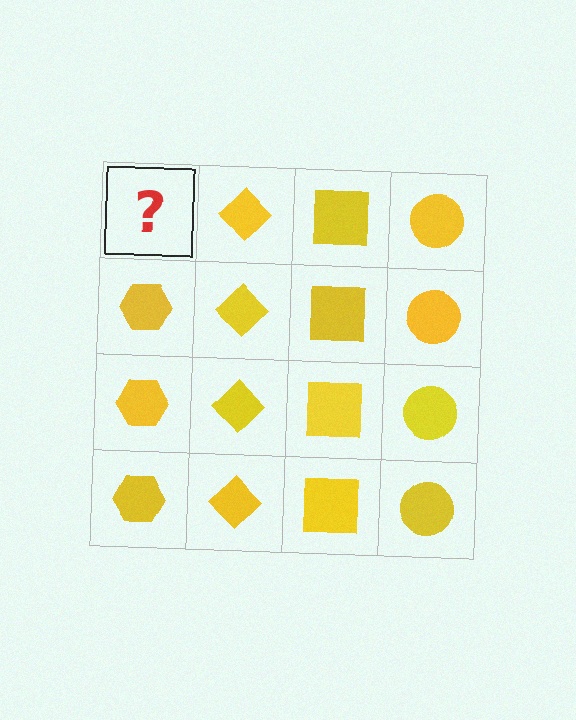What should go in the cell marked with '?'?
The missing cell should contain a yellow hexagon.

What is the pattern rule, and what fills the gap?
The rule is that each column has a consistent shape. The gap should be filled with a yellow hexagon.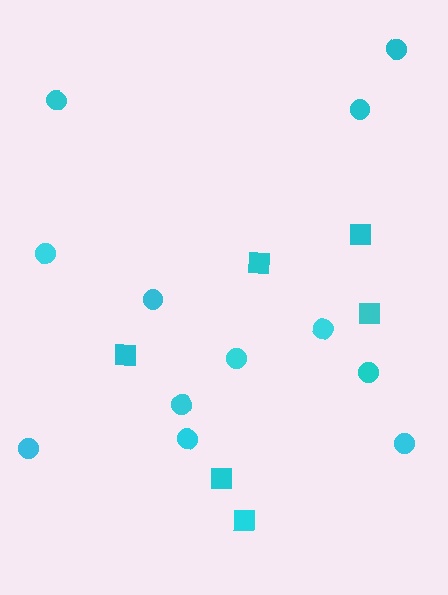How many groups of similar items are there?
There are 2 groups: one group of circles (12) and one group of squares (6).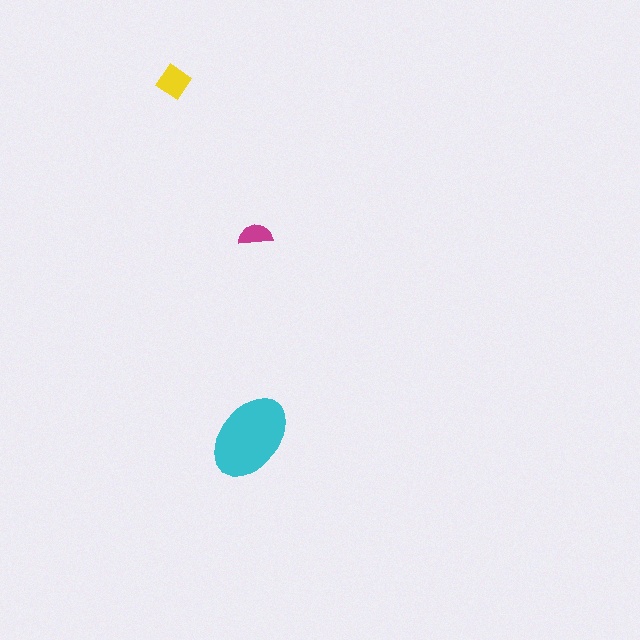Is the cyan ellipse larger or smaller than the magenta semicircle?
Larger.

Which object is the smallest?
The magenta semicircle.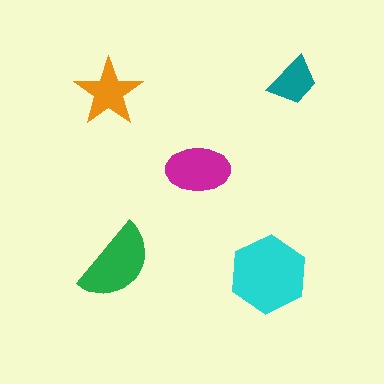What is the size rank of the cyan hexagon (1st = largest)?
1st.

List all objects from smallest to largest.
The teal trapezoid, the orange star, the magenta ellipse, the green semicircle, the cyan hexagon.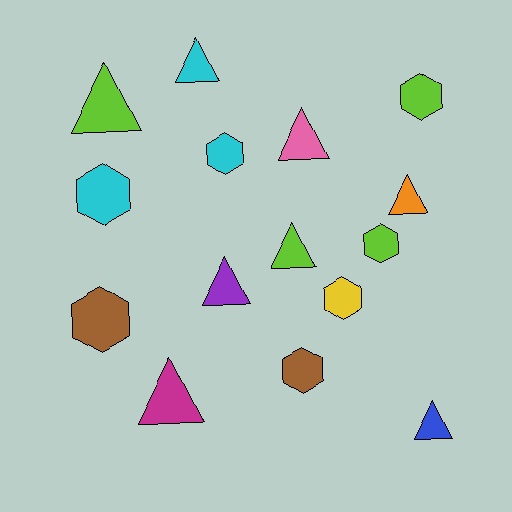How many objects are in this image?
There are 15 objects.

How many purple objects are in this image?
There is 1 purple object.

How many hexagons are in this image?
There are 7 hexagons.